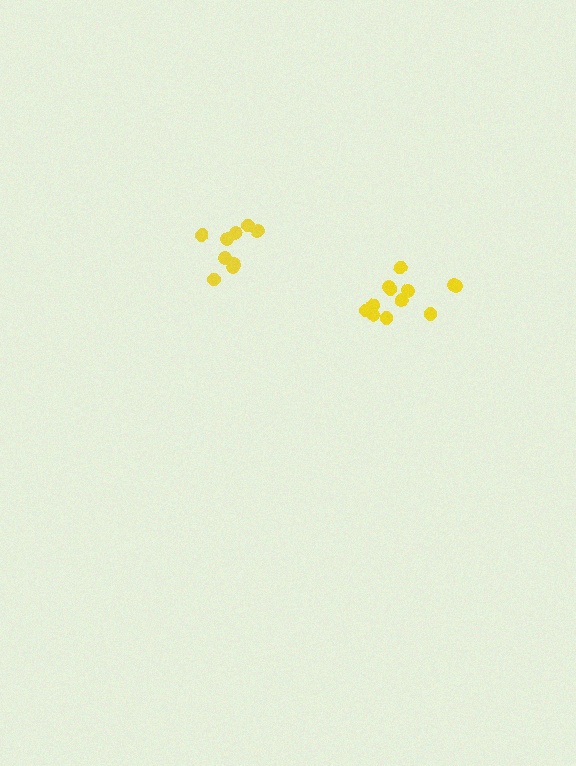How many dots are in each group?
Group 1: 12 dots, Group 2: 9 dots (21 total).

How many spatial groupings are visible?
There are 2 spatial groupings.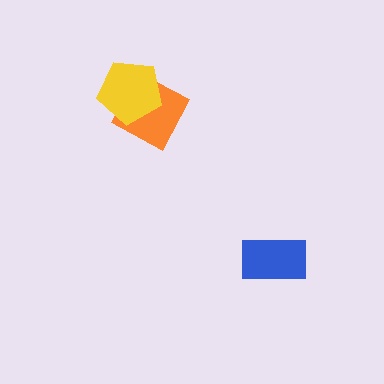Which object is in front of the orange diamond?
The yellow pentagon is in front of the orange diamond.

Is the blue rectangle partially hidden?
No, no other shape covers it.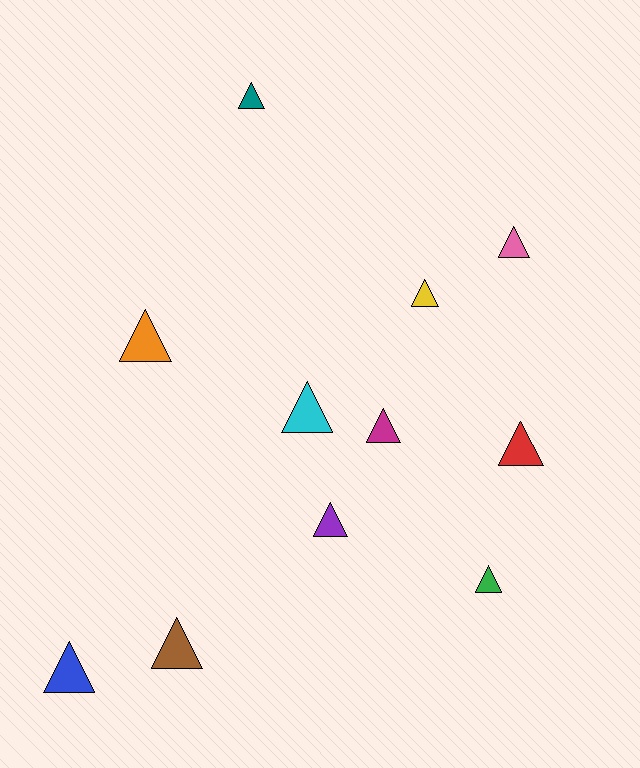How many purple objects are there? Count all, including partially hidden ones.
There is 1 purple object.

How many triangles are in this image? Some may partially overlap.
There are 11 triangles.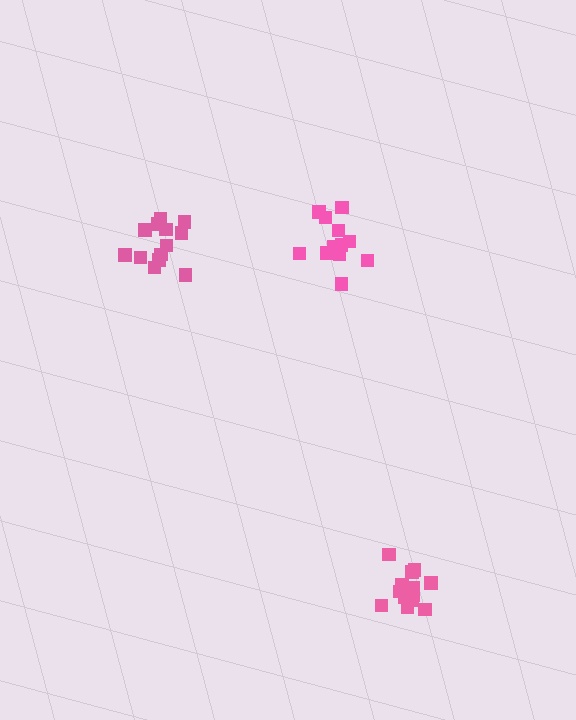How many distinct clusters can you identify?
There are 3 distinct clusters.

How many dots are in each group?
Group 1: 12 dots, Group 2: 13 dots, Group 3: 13 dots (38 total).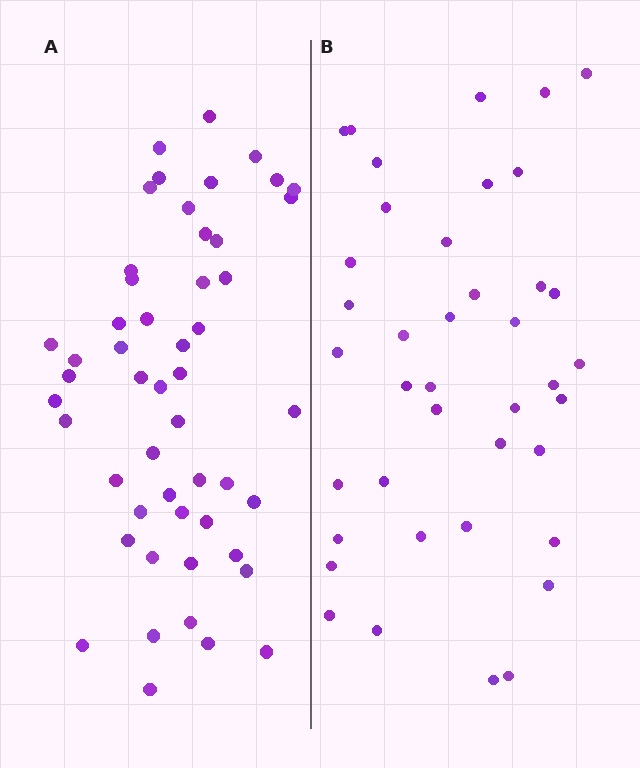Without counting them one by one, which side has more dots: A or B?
Region A (the left region) has more dots.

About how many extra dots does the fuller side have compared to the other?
Region A has roughly 12 or so more dots than region B.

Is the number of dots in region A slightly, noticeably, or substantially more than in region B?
Region A has noticeably more, but not dramatically so. The ratio is roughly 1.3 to 1.